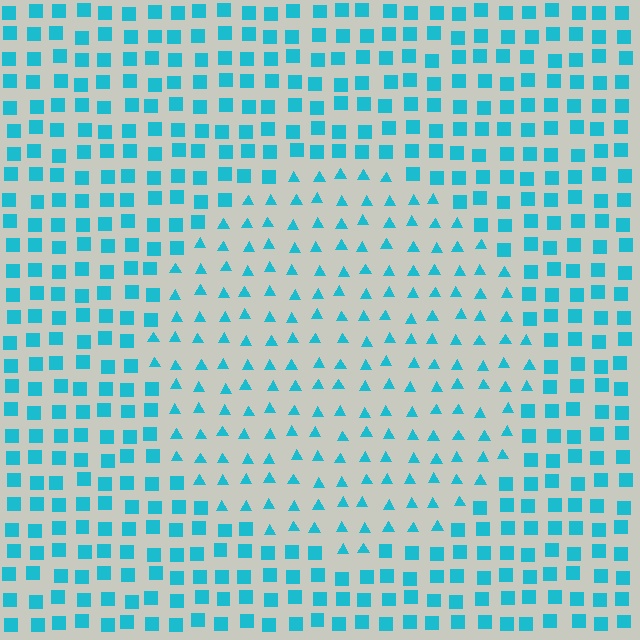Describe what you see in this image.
The image is filled with small cyan elements arranged in a uniform grid. A circle-shaped region contains triangles, while the surrounding area contains squares. The boundary is defined purely by the change in element shape.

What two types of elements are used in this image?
The image uses triangles inside the circle region and squares outside it.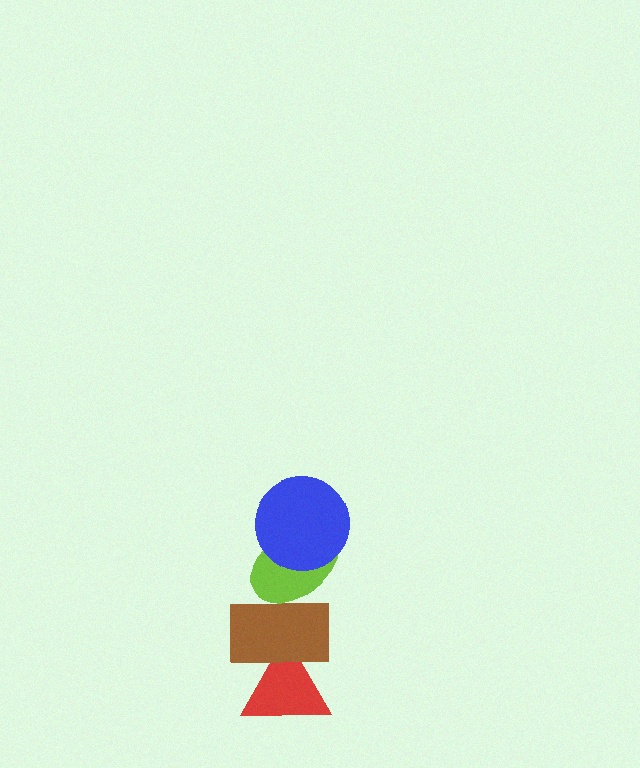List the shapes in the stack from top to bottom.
From top to bottom: the blue circle, the lime ellipse, the brown rectangle, the red triangle.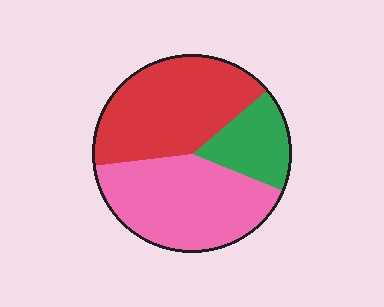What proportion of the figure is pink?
Pink covers about 40% of the figure.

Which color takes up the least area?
Green, at roughly 15%.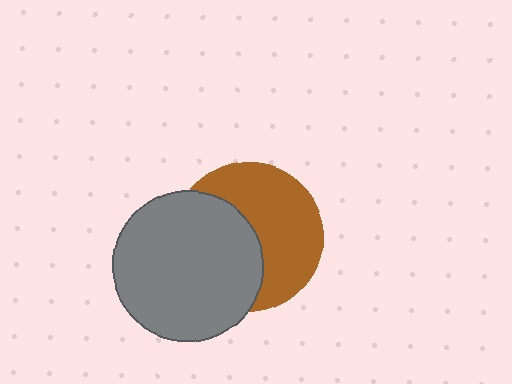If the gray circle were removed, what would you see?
You would see the complete brown circle.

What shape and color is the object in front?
The object in front is a gray circle.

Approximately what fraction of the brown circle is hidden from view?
Roughly 46% of the brown circle is hidden behind the gray circle.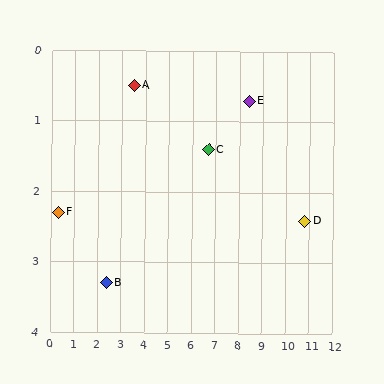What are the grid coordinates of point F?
Point F is at approximately (0.3, 2.3).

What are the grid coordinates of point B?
Point B is at approximately (2.4, 3.3).